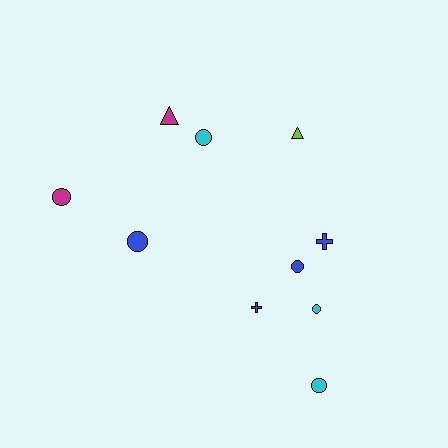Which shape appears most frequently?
Circle, with 6 objects.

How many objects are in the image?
There are 10 objects.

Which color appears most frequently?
Blue, with 4 objects.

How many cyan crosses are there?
There are no cyan crosses.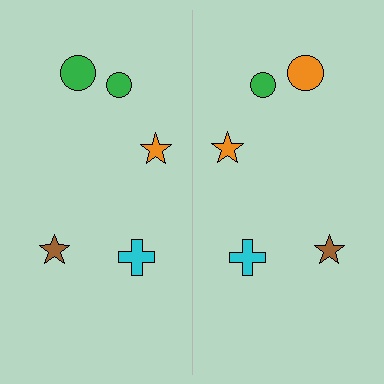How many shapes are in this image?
There are 10 shapes in this image.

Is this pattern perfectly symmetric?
No, the pattern is not perfectly symmetric. The orange circle on the right side breaks the symmetry — its mirror counterpart is green.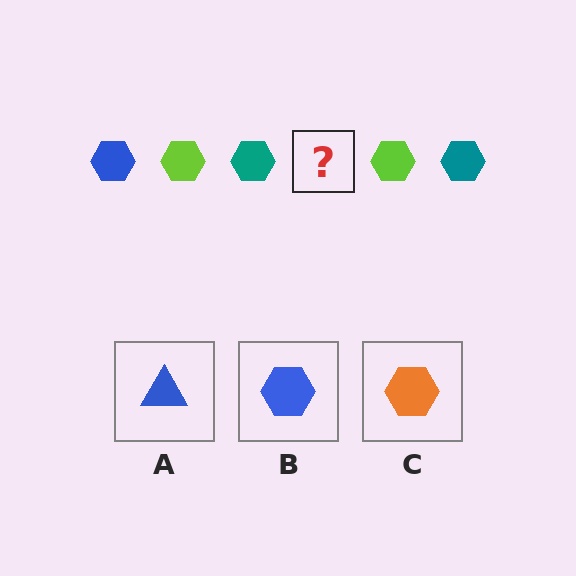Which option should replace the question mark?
Option B.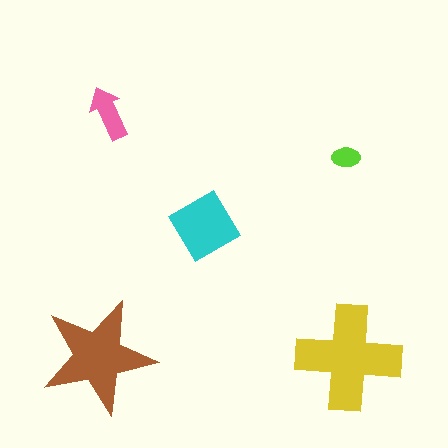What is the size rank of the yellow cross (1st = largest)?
1st.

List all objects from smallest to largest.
The lime ellipse, the pink arrow, the cyan diamond, the brown star, the yellow cross.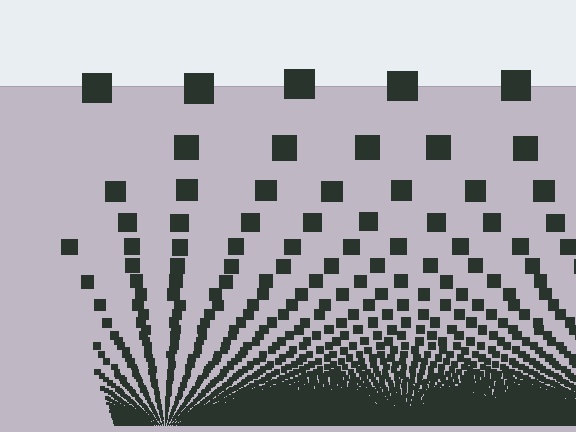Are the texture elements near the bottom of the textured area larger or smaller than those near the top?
Smaller. The gradient is inverted — elements near the bottom are smaller and denser.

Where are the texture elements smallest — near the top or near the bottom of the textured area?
Near the bottom.